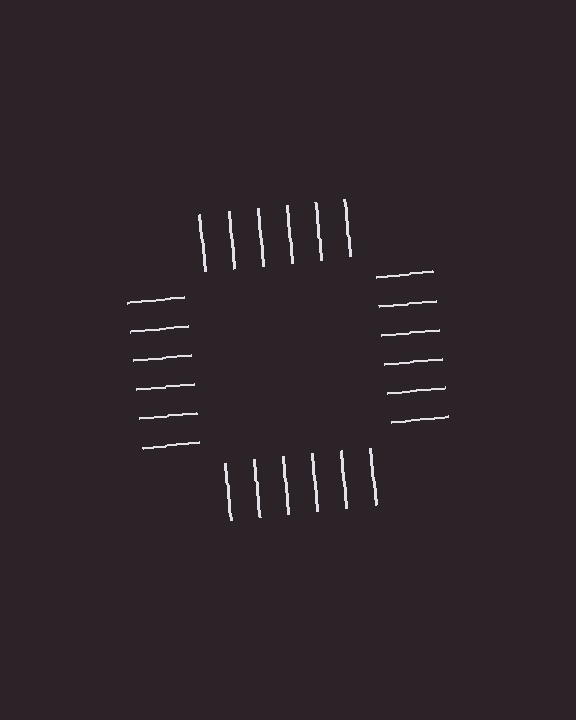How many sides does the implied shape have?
4 sides — the line-ends trace a square.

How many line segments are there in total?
24 — 6 along each of the 4 edges.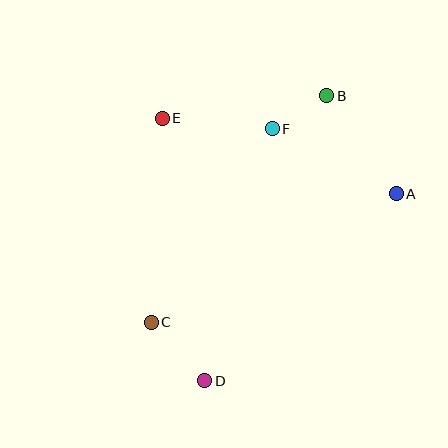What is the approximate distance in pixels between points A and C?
The distance between A and C is approximately 276 pixels.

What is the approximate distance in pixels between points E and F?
The distance between E and F is approximately 111 pixels.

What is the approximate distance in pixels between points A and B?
The distance between A and B is approximately 120 pixels.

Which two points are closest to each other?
Points B and F are closest to each other.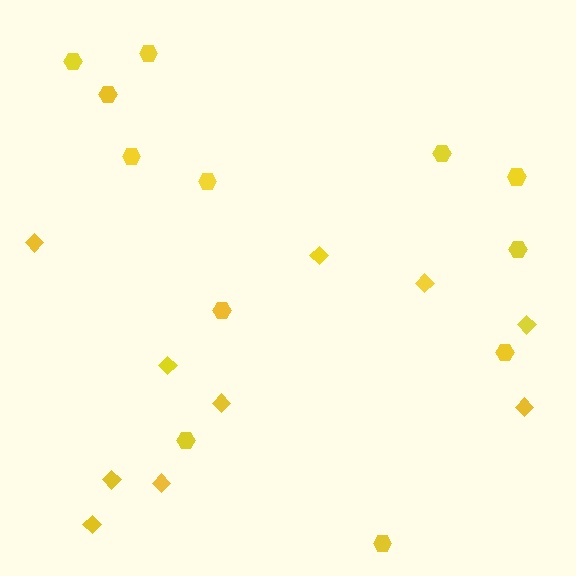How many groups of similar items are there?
There are 2 groups: one group of diamonds (10) and one group of hexagons (12).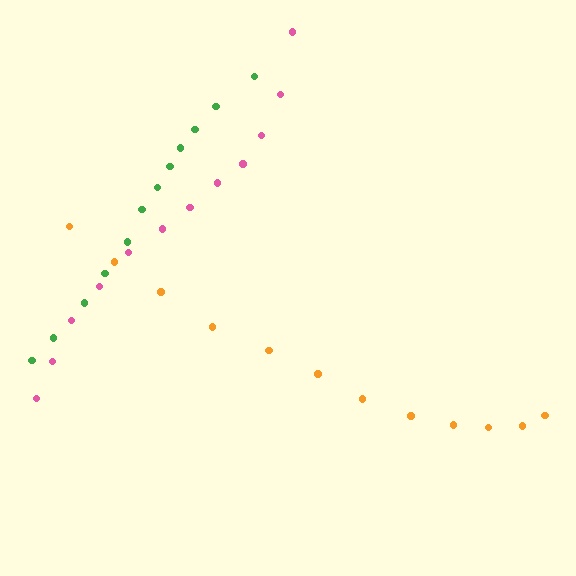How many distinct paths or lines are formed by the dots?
There are 3 distinct paths.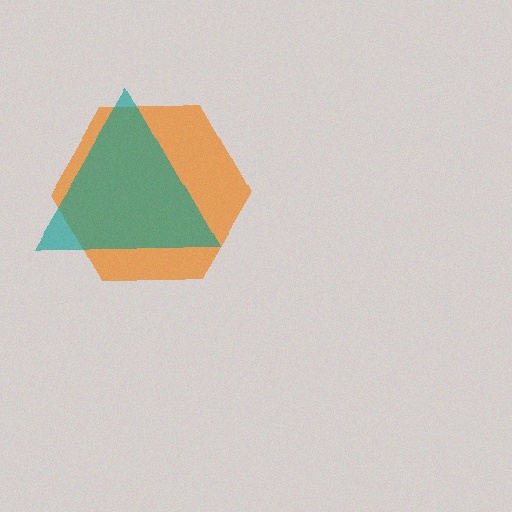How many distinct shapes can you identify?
There are 2 distinct shapes: an orange hexagon, a teal triangle.